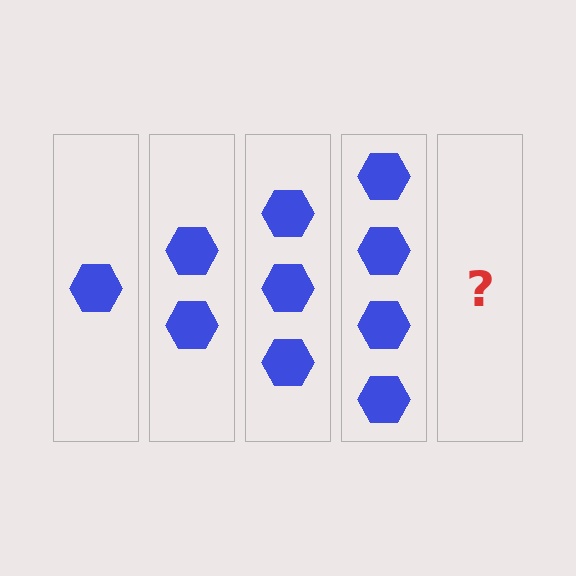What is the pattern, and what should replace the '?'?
The pattern is that each step adds one more hexagon. The '?' should be 5 hexagons.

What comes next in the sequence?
The next element should be 5 hexagons.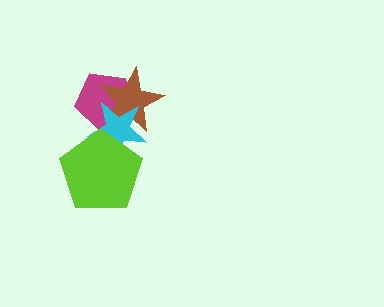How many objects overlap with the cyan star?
3 objects overlap with the cyan star.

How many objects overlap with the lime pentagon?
1 object overlaps with the lime pentagon.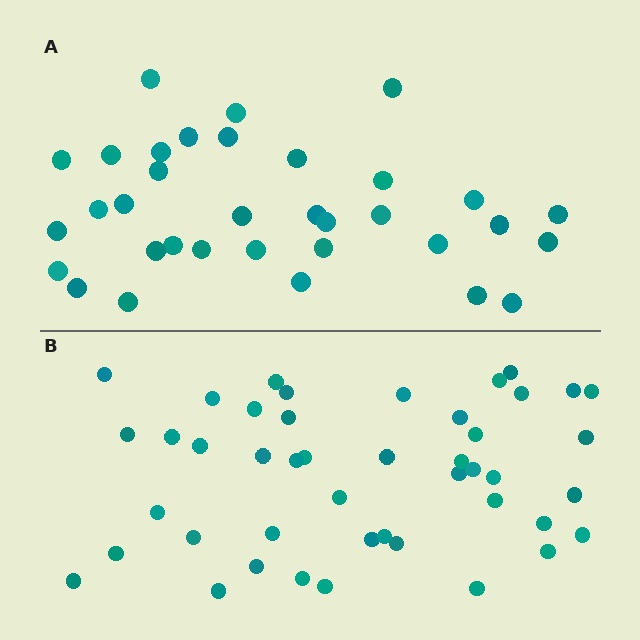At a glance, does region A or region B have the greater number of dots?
Region B (the bottom region) has more dots.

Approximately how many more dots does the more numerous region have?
Region B has roughly 12 or so more dots than region A.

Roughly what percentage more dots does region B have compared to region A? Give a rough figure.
About 30% more.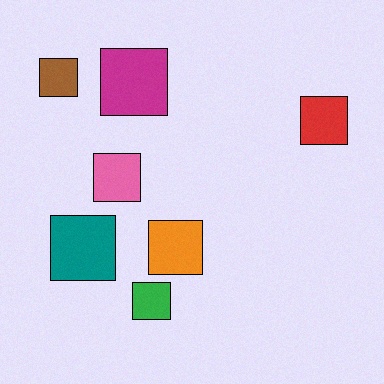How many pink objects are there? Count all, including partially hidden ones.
There is 1 pink object.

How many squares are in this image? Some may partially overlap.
There are 7 squares.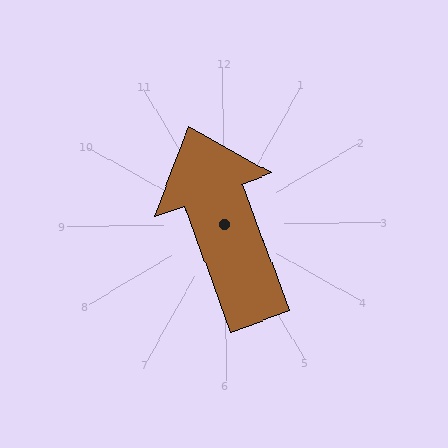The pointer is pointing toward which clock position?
Roughly 11 o'clock.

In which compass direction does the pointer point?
North.